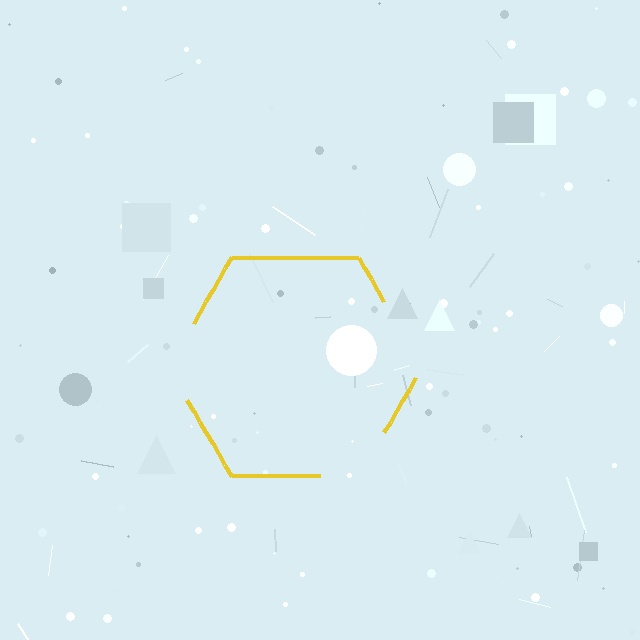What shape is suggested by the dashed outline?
The dashed outline suggests a hexagon.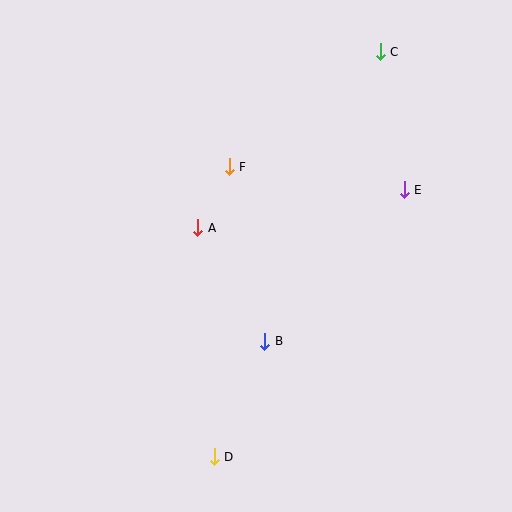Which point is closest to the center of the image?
Point A at (198, 228) is closest to the center.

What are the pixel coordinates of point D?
Point D is at (214, 457).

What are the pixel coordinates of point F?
Point F is at (229, 167).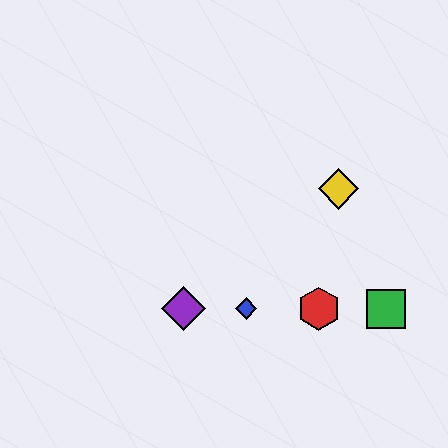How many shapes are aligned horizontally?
4 shapes (the red hexagon, the blue diamond, the green square, the purple diamond) are aligned horizontally.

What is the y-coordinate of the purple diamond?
The purple diamond is at y≈309.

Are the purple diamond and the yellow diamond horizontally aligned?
No, the purple diamond is at y≈309 and the yellow diamond is at y≈189.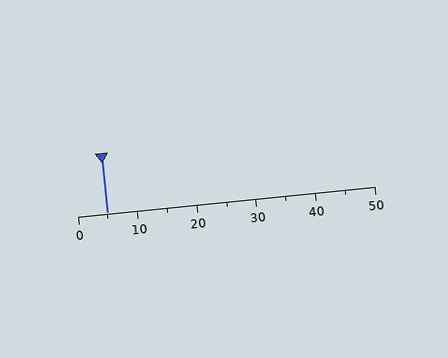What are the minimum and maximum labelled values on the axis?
The axis runs from 0 to 50.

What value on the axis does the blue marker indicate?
The marker indicates approximately 5.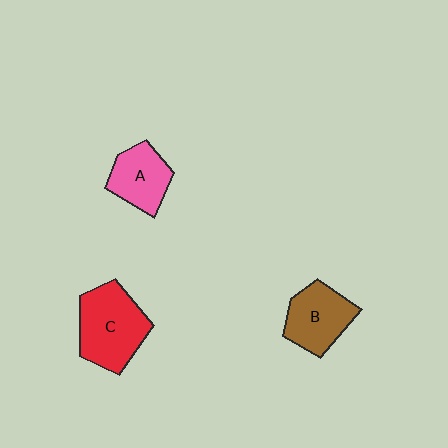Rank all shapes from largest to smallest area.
From largest to smallest: C (red), B (brown), A (pink).